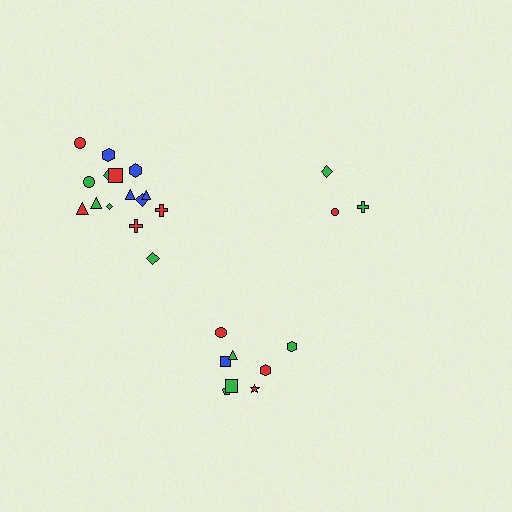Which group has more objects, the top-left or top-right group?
The top-left group.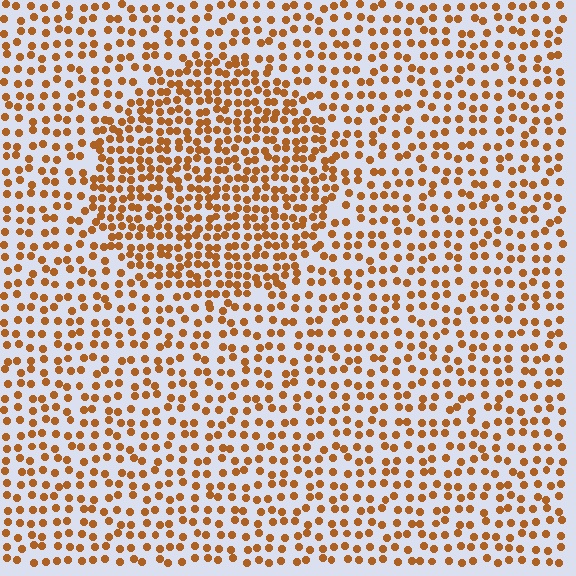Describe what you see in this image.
The image contains small brown elements arranged at two different densities. A circle-shaped region is visible where the elements are more densely packed than the surrounding area.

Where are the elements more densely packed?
The elements are more densely packed inside the circle boundary.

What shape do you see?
I see a circle.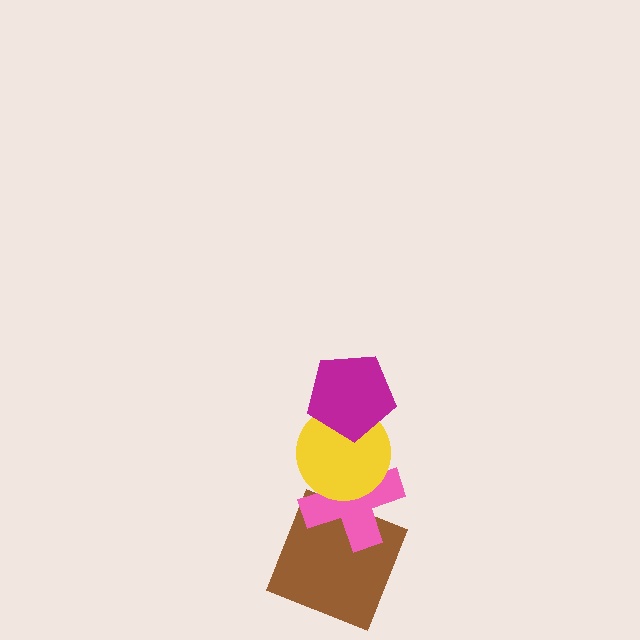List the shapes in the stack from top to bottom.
From top to bottom: the magenta pentagon, the yellow circle, the pink cross, the brown square.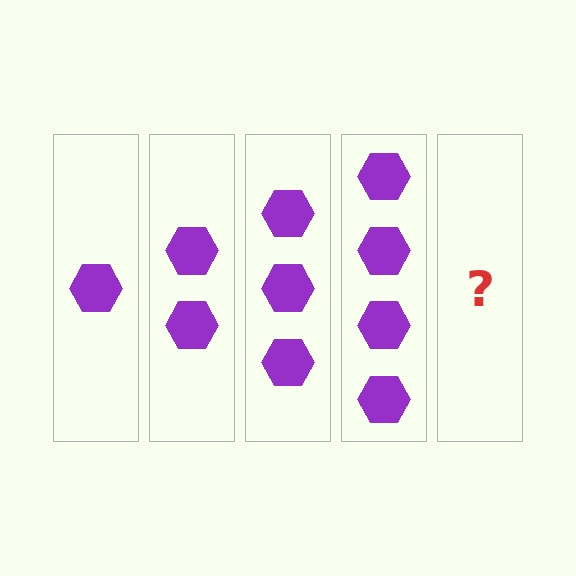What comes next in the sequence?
The next element should be 5 hexagons.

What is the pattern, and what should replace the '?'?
The pattern is that each step adds one more hexagon. The '?' should be 5 hexagons.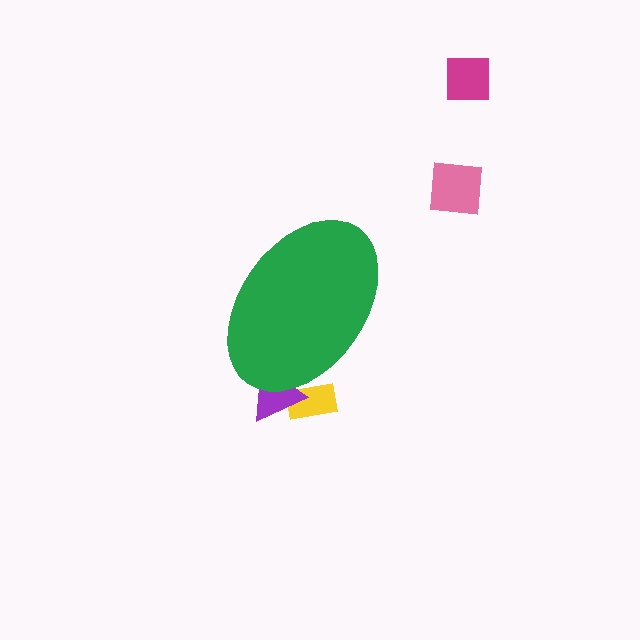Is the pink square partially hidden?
No, the pink square is fully visible.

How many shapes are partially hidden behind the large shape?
2 shapes are partially hidden.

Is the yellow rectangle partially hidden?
Yes, the yellow rectangle is partially hidden behind the green ellipse.